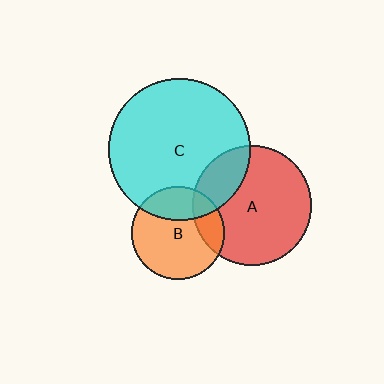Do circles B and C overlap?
Yes.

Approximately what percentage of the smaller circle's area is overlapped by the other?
Approximately 30%.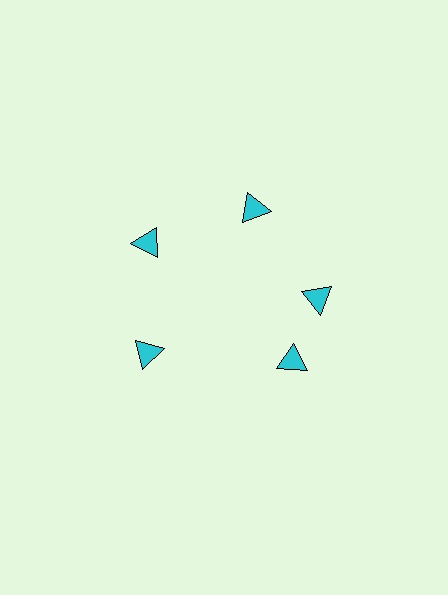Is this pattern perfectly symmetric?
No. The 5 cyan triangles are arranged in a ring, but one element near the 5 o'clock position is rotated out of alignment along the ring, breaking the 5-fold rotational symmetry.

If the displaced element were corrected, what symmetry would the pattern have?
It would have 5-fold rotational symmetry — the pattern would map onto itself every 72 degrees.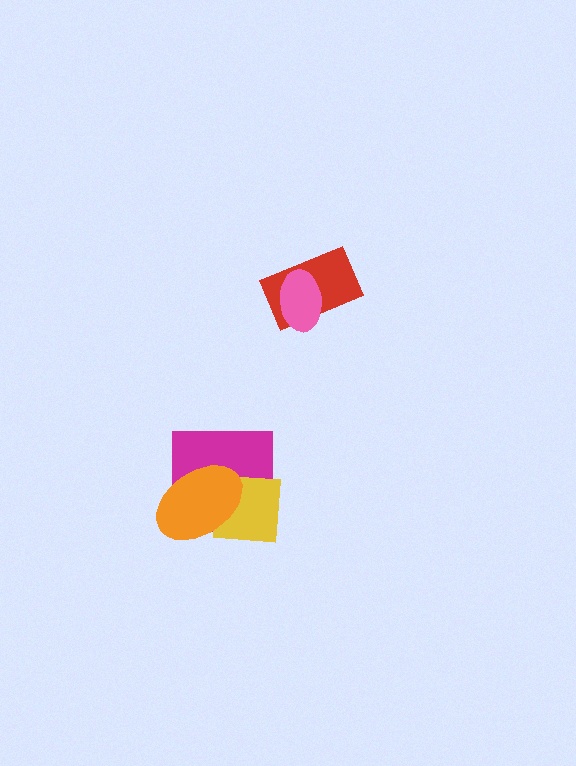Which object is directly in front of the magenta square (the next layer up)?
The yellow square is directly in front of the magenta square.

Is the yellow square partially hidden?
Yes, it is partially covered by another shape.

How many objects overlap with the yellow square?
2 objects overlap with the yellow square.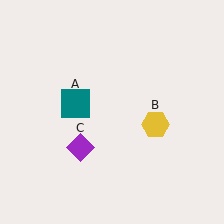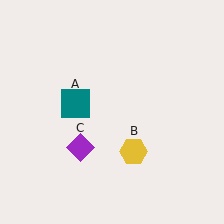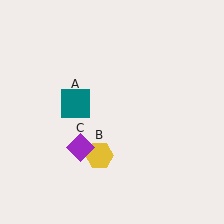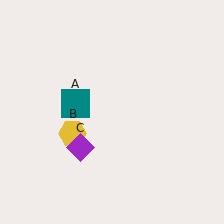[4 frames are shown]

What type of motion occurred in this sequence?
The yellow hexagon (object B) rotated clockwise around the center of the scene.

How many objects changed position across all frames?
1 object changed position: yellow hexagon (object B).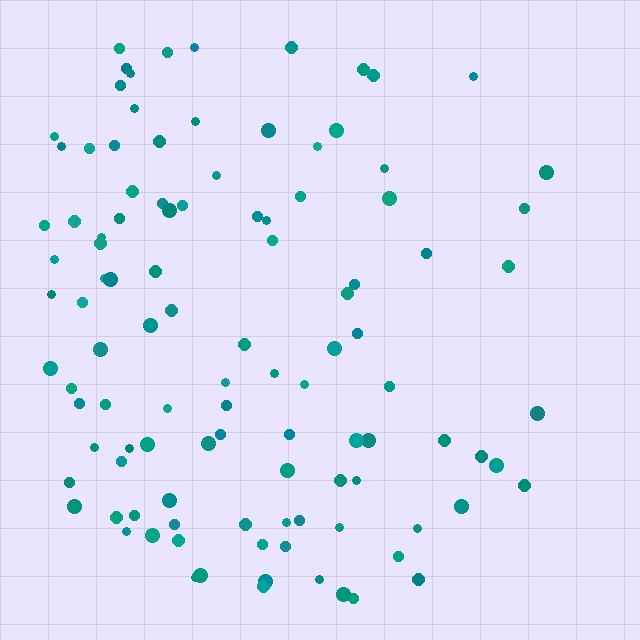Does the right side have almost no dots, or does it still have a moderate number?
Still a moderate number, just noticeably fewer than the left.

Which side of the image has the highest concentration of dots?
The left.